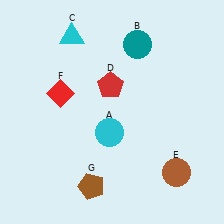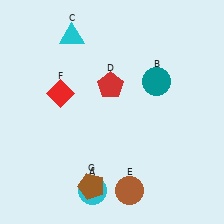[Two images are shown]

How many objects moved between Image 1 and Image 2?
3 objects moved between the two images.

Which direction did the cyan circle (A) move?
The cyan circle (A) moved down.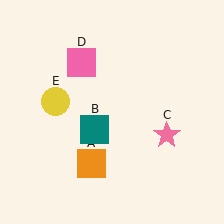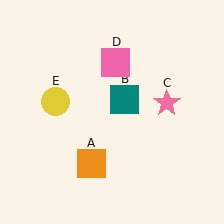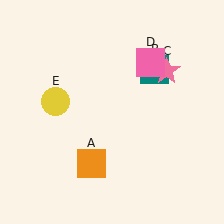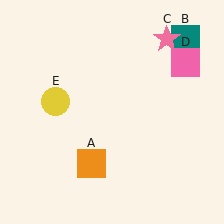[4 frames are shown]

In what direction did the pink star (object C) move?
The pink star (object C) moved up.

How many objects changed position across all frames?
3 objects changed position: teal square (object B), pink star (object C), pink square (object D).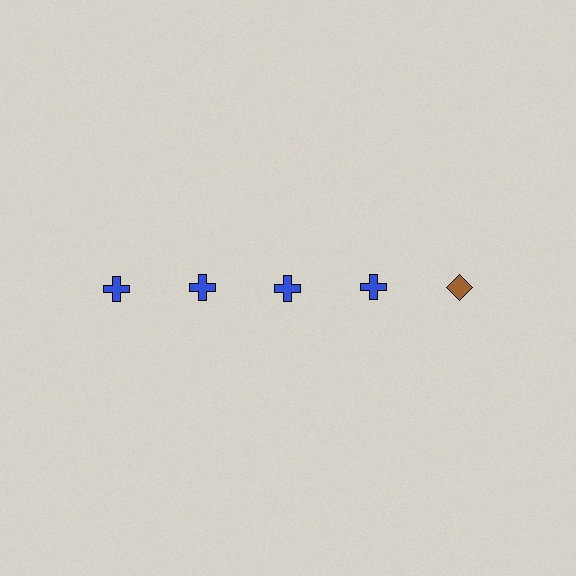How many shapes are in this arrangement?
There are 5 shapes arranged in a grid pattern.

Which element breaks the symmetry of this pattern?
The brown diamond in the top row, rightmost column breaks the symmetry. All other shapes are blue crosses.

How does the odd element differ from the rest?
It differs in both color (brown instead of blue) and shape (diamond instead of cross).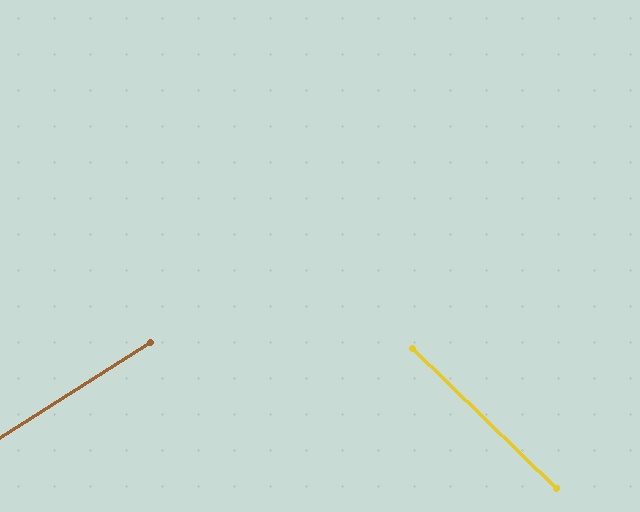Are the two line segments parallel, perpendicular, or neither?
Neither parallel nor perpendicular — they differ by about 77°.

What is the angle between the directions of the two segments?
Approximately 77 degrees.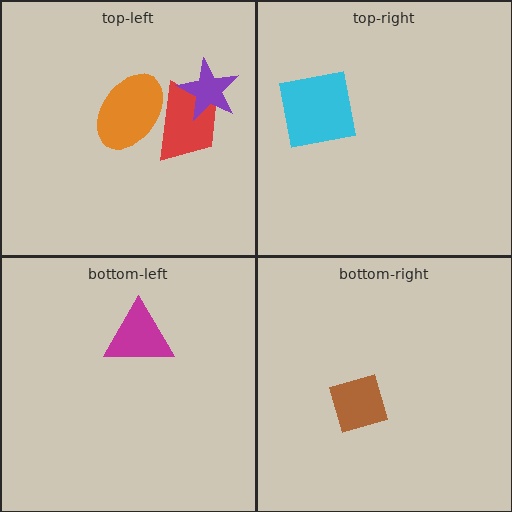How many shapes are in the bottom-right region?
1.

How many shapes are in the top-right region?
1.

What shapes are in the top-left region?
The red trapezoid, the purple star, the orange ellipse.